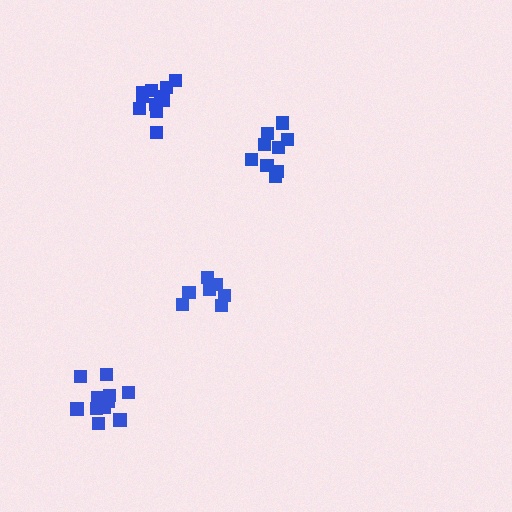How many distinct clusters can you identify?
There are 4 distinct clusters.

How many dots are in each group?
Group 1: 7 dots, Group 2: 9 dots, Group 3: 11 dots, Group 4: 12 dots (39 total).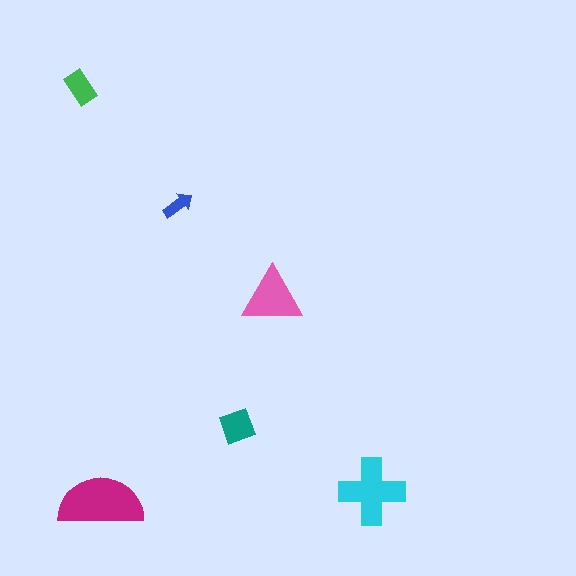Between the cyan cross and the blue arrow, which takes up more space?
The cyan cross.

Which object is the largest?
The magenta semicircle.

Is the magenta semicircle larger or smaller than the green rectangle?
Larger.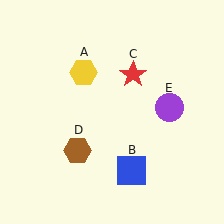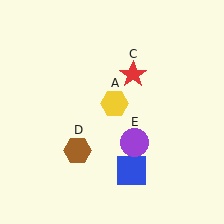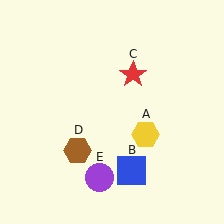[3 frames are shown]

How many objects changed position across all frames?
2 objects changed position: yellow hexagon (object A), purple circle (object E).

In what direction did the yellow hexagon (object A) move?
The yellow hexagon (object A) moved down and to the right.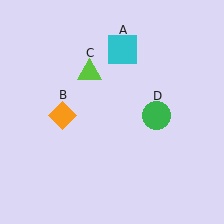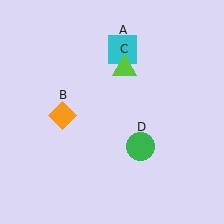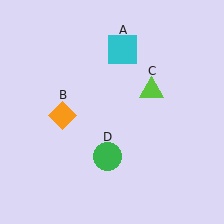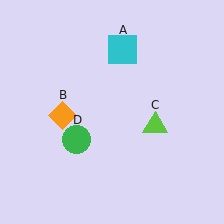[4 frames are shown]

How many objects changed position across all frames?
2 objects changed position: lime triangle (object C), green circle (object D).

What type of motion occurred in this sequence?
The lime triangle (object C), green circle (object D) rotated clockwise around the center of the scene.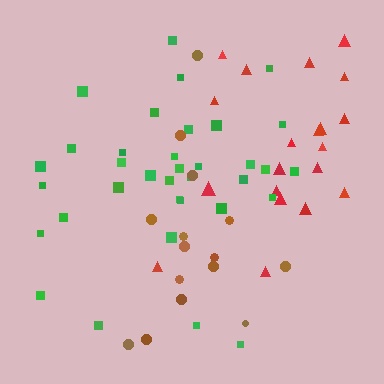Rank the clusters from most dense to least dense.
green, brown, red.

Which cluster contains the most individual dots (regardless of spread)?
Green (35).